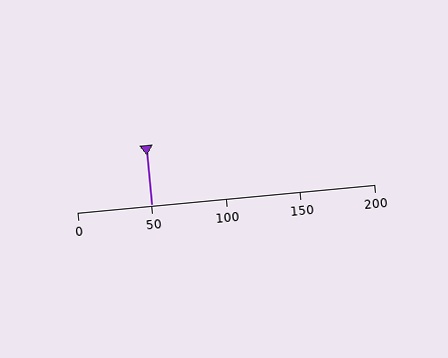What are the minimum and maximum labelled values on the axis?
The axis runs from 0 to 200.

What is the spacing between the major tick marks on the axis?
The major ticks are spaced 50 apart.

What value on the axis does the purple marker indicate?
The marker indicates approximately 50.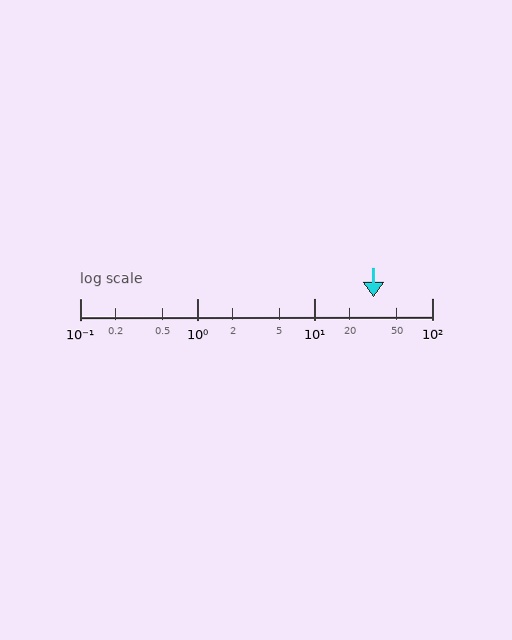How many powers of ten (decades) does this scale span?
The scale spans 3 decades, from 0.1 to 100.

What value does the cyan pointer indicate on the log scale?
The pointer indicates approximately 32.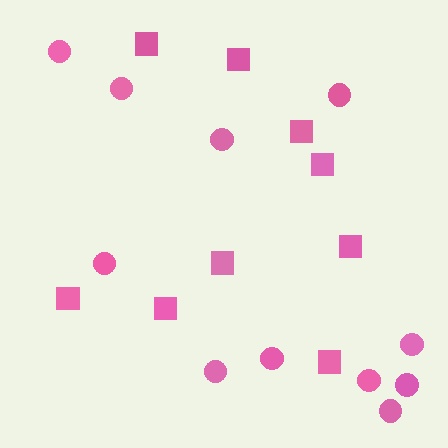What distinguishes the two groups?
There are 2 groups: one group of circles (11) and one group of squares (9).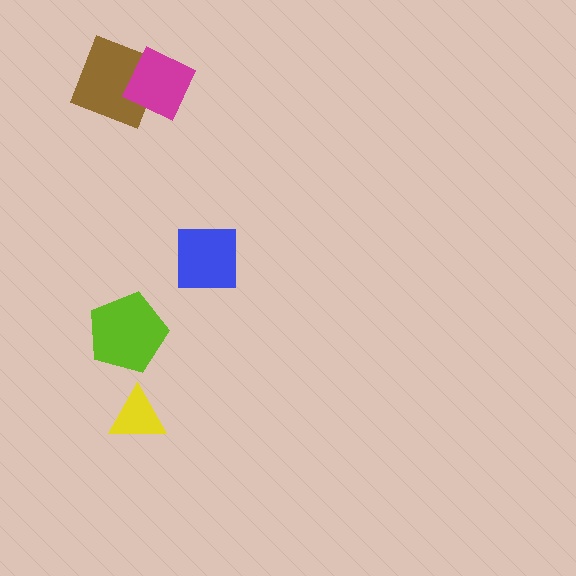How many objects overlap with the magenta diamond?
1 object overlaps with the magenta diamond.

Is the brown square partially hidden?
Yes, it is partially covered by another shape.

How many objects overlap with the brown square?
1 object overlaps with the brown square.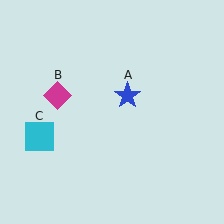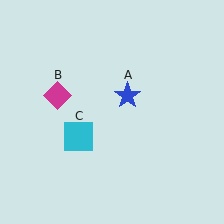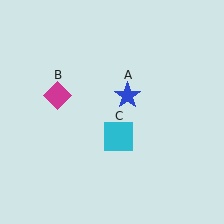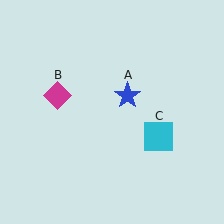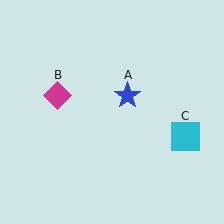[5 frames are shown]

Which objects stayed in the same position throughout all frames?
Blue star (object A) and magenta diamond (object B) remained stationary.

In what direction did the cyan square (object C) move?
The cyan square (object C) moved right.